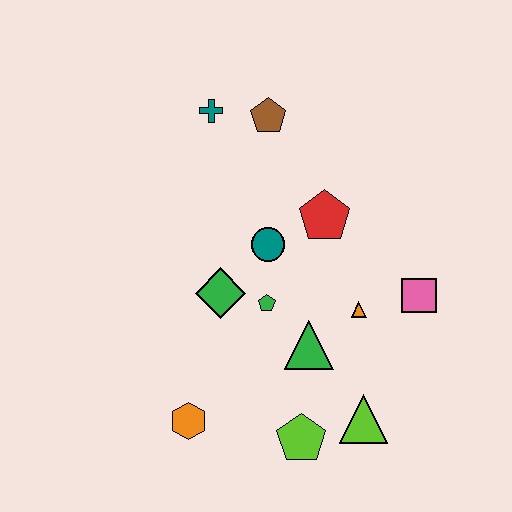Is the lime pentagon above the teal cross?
No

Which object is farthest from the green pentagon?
The teal cross is farthest from the green pentagon.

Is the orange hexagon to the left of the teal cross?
Yes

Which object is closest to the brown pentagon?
The teal cross is closest to the brown pentagon.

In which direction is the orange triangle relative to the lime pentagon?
The orange triangle is above the lime pentagon.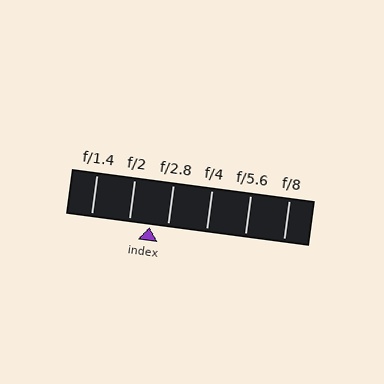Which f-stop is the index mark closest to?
The index mark is closest to f/2.8.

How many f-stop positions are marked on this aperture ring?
There are 6 f-stop positions marked.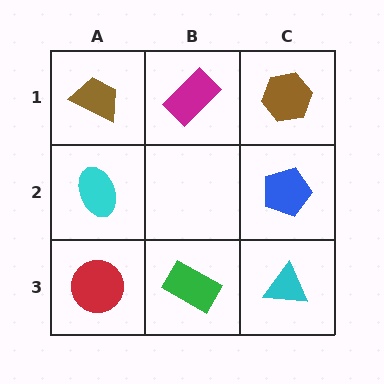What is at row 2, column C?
A blue pentagon.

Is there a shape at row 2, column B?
No, that cell is empty.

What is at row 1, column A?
A brown trapezoid.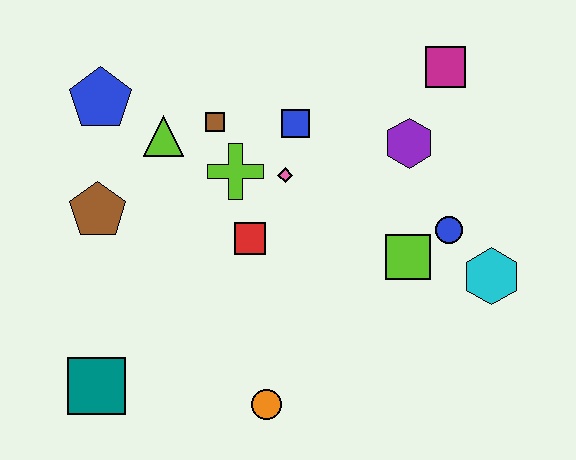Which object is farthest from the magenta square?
The teal square is farthest from the magenta square.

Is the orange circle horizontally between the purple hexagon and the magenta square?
No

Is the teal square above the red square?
No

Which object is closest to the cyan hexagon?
The blue circle is closest to the cyan hexagon.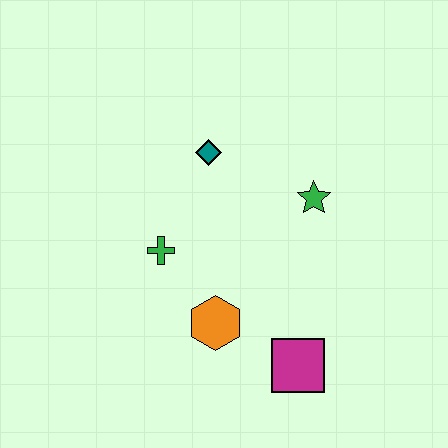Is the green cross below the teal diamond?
Yes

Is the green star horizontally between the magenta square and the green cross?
No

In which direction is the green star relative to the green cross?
The green star is to the right of the green cross.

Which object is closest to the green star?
The teal diamond is closest to the green star.